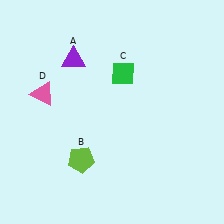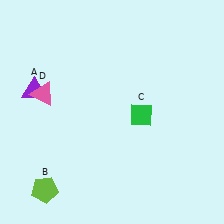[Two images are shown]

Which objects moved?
The objects that moved are: the purple triangle (A), the lime pentagon (B), the green diamond (C).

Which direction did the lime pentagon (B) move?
The lime pentagon (B) moved left.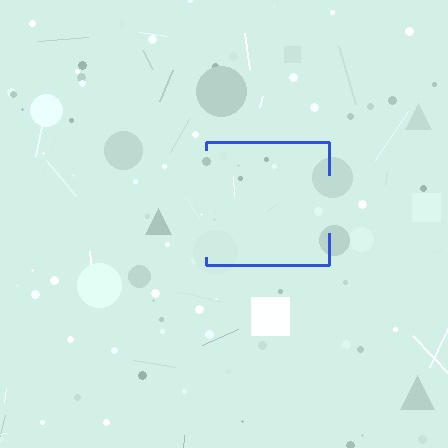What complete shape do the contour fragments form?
The contour fragments form a square.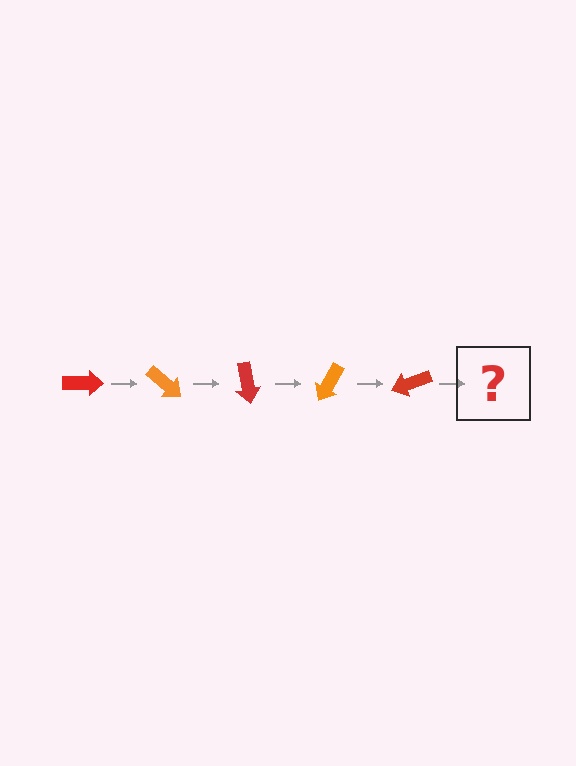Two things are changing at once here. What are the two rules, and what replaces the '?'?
The two rules are that it rotates 40 degrees each step and the color cycles through red and orange. The '?' should be an orange arrow, rotated 200 degrees from the start.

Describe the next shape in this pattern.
It should be an orange arrow, rotated 200 degrees from the start.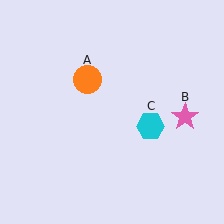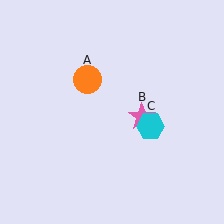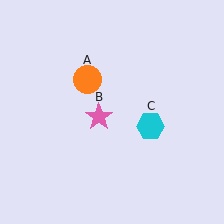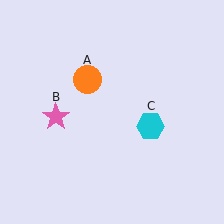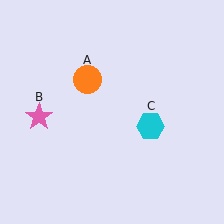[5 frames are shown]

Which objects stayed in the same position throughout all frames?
Orange circle (object A) and cyan hexagon (object C) remained stationary.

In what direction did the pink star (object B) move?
The pink star (object B) moved left.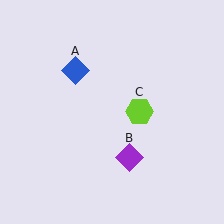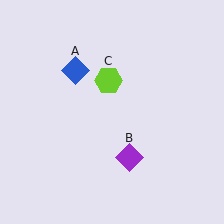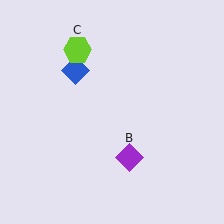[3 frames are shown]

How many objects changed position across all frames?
1 object changed position: lime hexagon (object C).